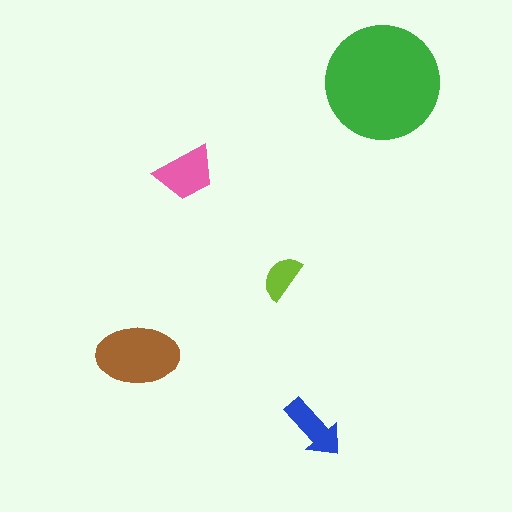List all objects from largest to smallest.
The green circle, the brown ellipse, the pink trapezoid, the blue arrow, the lime semicircle.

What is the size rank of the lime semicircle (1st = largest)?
5th.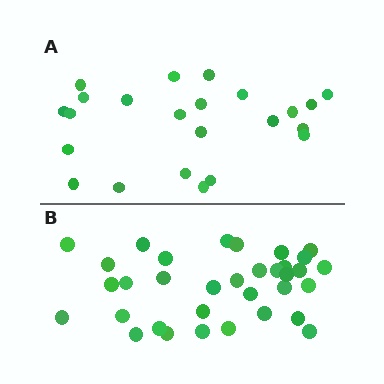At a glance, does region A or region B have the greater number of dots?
Region B (the bottom region) has more dots.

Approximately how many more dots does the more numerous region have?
Region B has roughly 12 or so more dots than region A.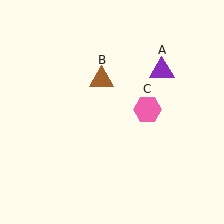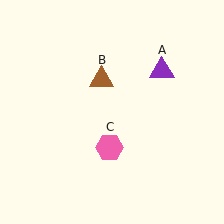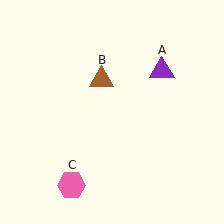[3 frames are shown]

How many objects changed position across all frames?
1 object changed position: pink hexagon (object C).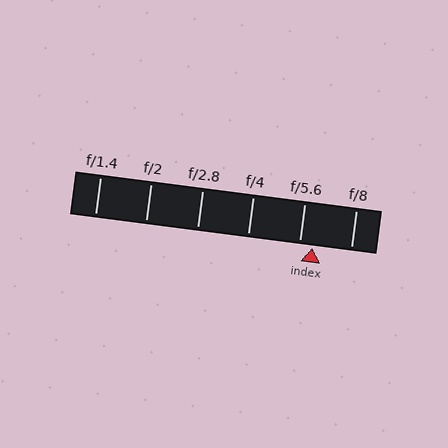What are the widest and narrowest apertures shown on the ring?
The widest aperture shown is f/1.4 and the narrowest is f/8.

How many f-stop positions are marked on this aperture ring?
There are 6 f-stop positions marked.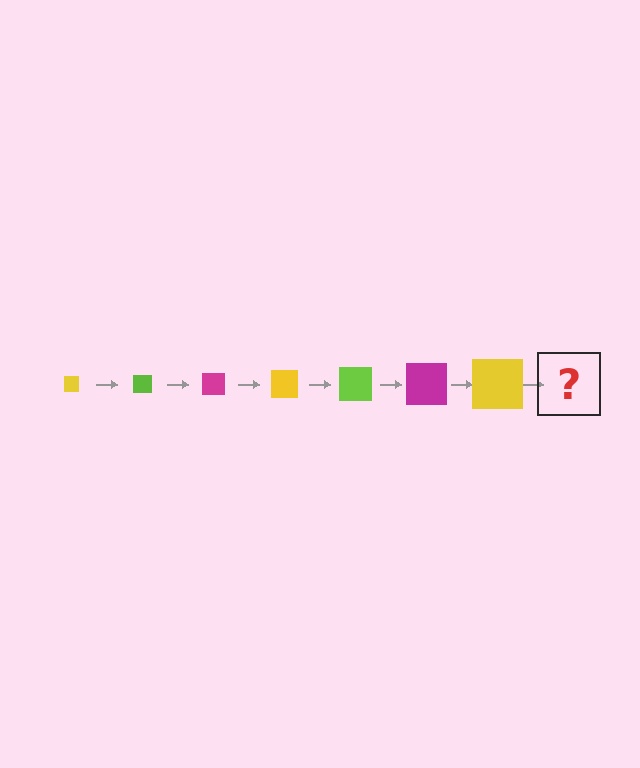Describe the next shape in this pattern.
It should be a lime square, larger than the previous one.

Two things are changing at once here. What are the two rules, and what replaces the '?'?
The two rules are that the square grows larger each step and the color cycles through yellow, lime, and magenta. The '?' should be a lime square, larger than the previous one.